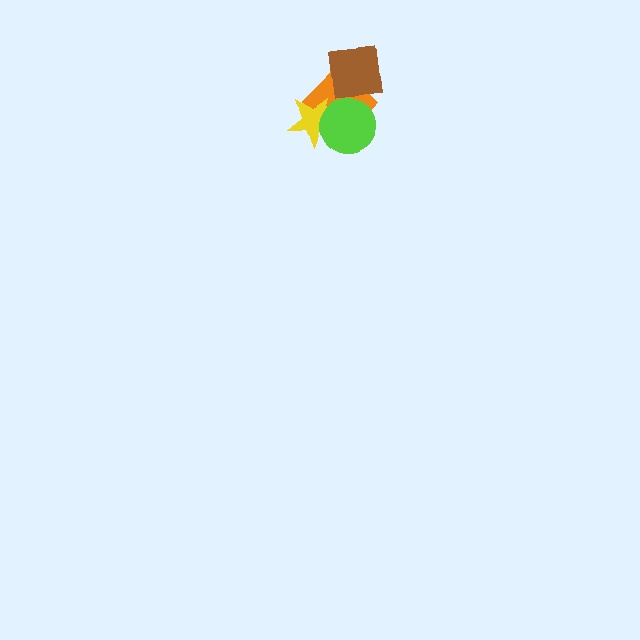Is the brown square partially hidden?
Yes, it is partially covered by another shape.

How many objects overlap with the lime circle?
3 objects overlap with the lime circle.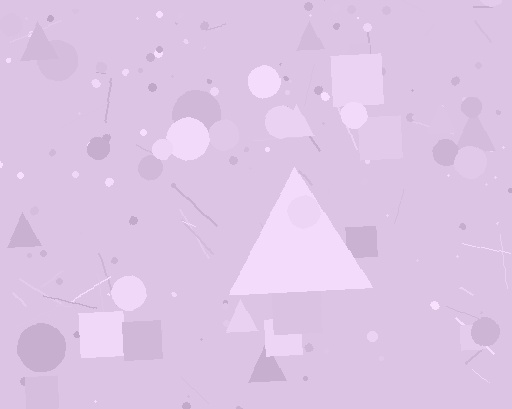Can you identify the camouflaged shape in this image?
The camouflaged shape is a triangle.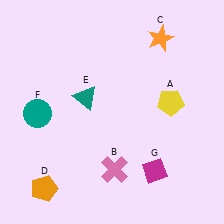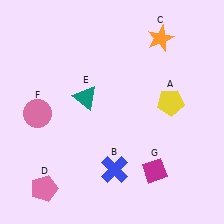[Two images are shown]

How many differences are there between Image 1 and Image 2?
There are 3 differences between the two images.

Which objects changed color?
B changed from pink to blue. D changed from orange to pink. F changed from teal to pink.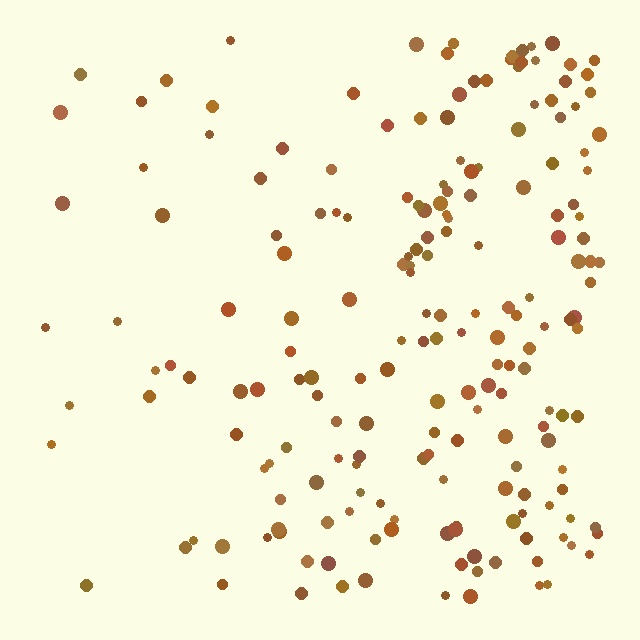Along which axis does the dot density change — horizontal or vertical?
Horizontal.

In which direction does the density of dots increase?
From left to right, with the right side densest.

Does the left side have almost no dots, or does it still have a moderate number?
Still a moderate number, just noticeably fewer than the right.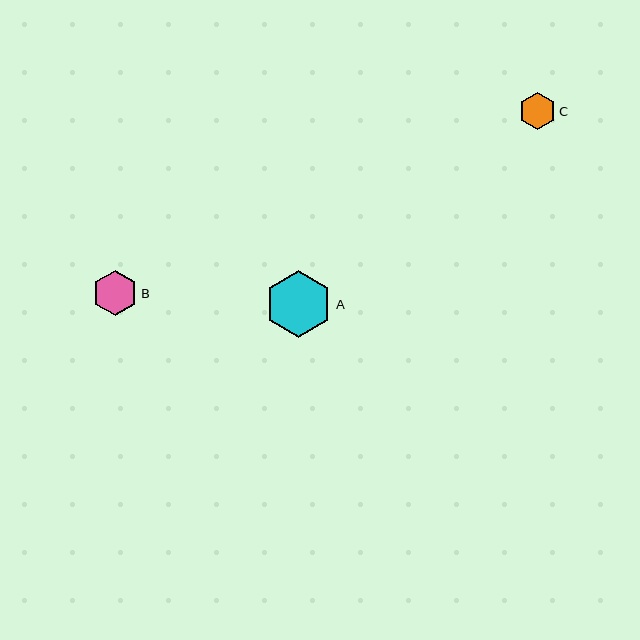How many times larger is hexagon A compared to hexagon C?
Hexagon A is approximately 1.8 times the size of hexagon C.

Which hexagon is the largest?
Hexagon A is the largest with a size of approximately 67 pixels.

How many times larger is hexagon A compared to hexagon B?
Hexagon A is approximately 1.5 times the size of hexagon B.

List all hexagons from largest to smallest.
From largest to smallest: A, B, C.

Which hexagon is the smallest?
Hexagon C is the smallest with a size of approximately 37 pixels.